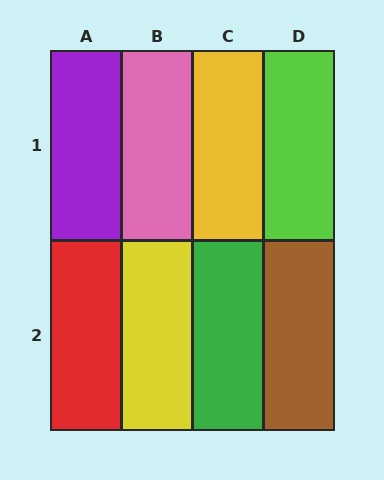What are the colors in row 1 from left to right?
Purple, pink, yellow, lime.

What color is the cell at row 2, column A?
Red.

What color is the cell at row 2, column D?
Brown.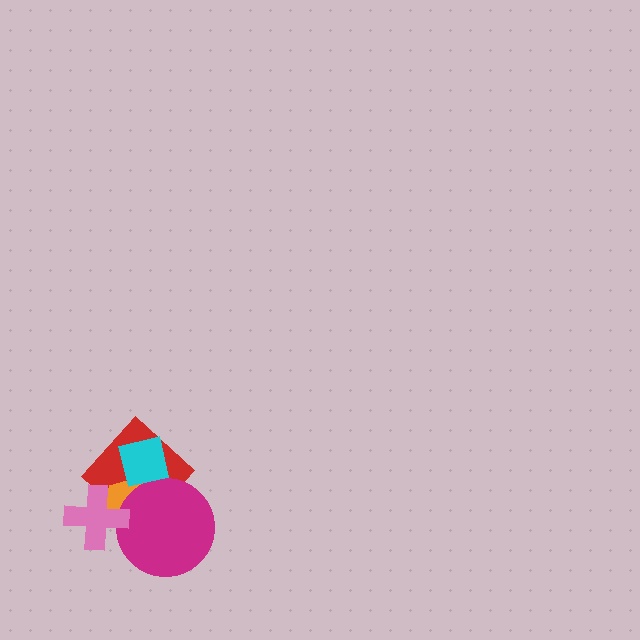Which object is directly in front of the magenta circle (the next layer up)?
The cyan square is directly in front of the magenta circle.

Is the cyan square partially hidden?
No, no other shape covers it.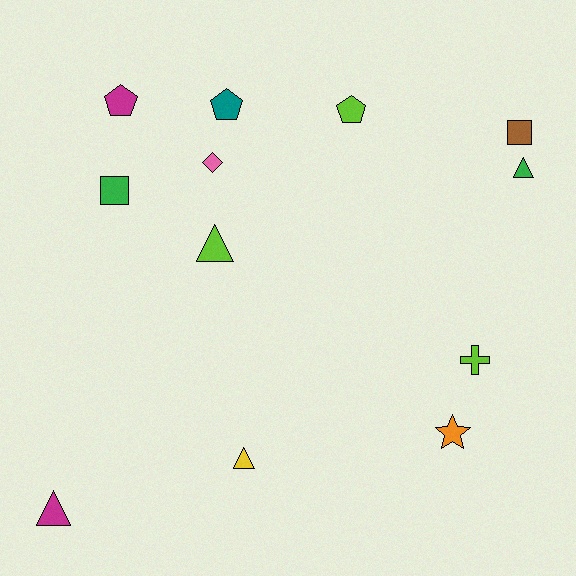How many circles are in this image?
There are no circles.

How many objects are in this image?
There are 12 objects.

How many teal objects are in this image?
There is 1 teal object.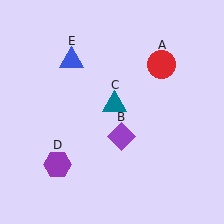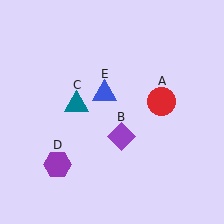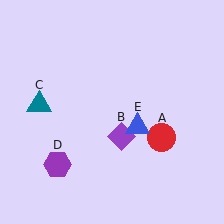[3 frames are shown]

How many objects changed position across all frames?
3 objects changed position: red circle (object A), teal triangle (object C), blue triangle (object E).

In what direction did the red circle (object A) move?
The red circle (object A) moved down.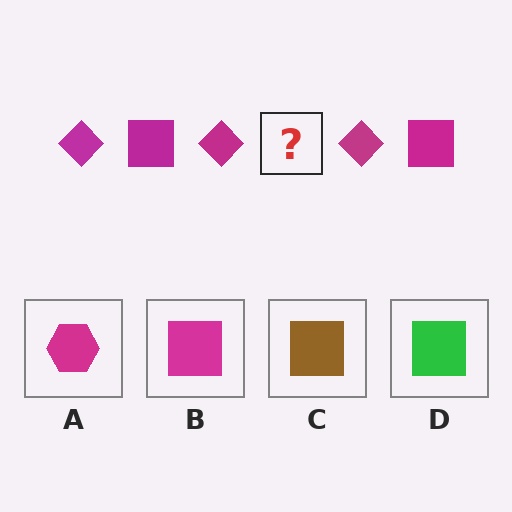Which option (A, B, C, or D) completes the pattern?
B.